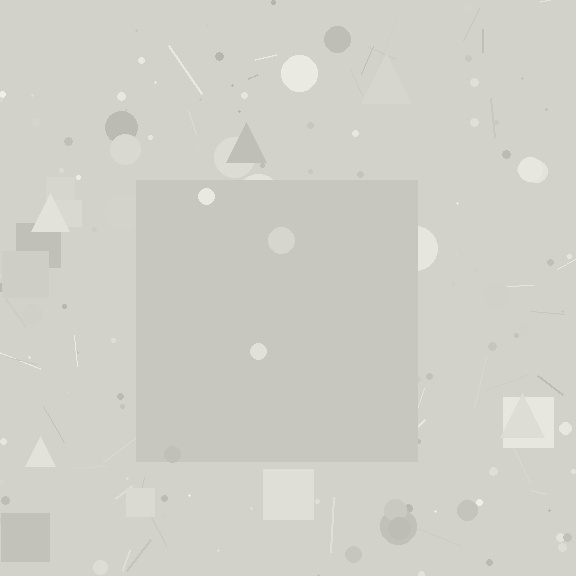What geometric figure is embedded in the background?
A square is embedded in the background.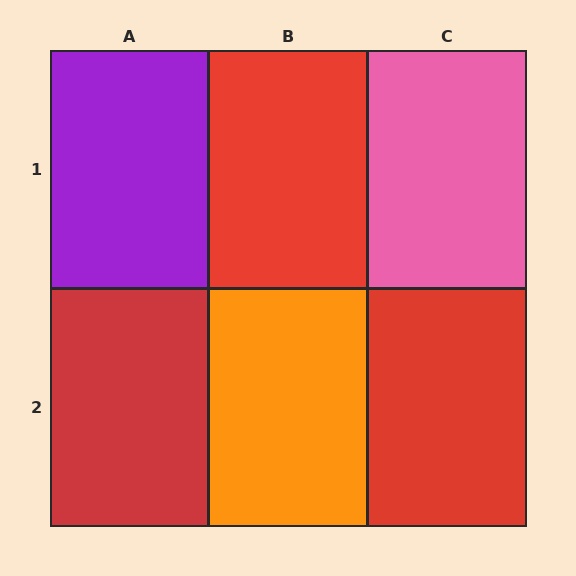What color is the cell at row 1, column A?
Purple.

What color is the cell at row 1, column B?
Red.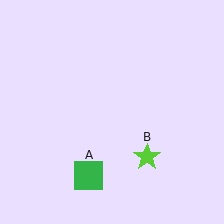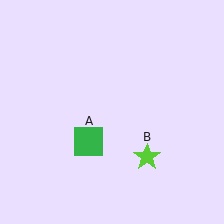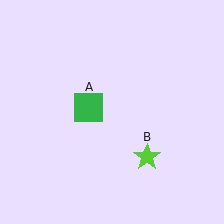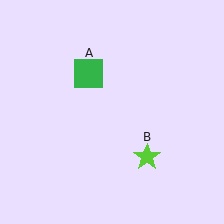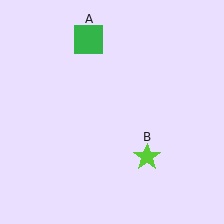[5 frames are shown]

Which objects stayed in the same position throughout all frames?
Lime star (object B) remained stationary.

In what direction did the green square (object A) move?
The green square (object A) moved up.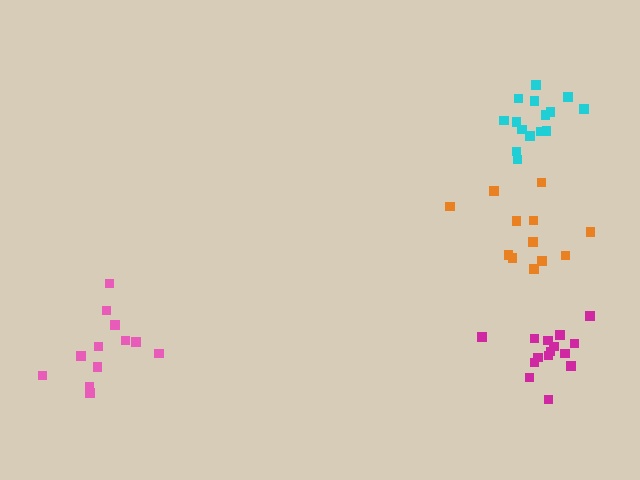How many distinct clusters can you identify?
There are 4 distinct clusters.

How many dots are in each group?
Group 1: 15 dots, Group 2: 16 dots, Group 3: 12 dots, Group 4: 12 dots (55 total).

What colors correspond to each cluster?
The clusters are colored: magenta, cyan, pink, orange.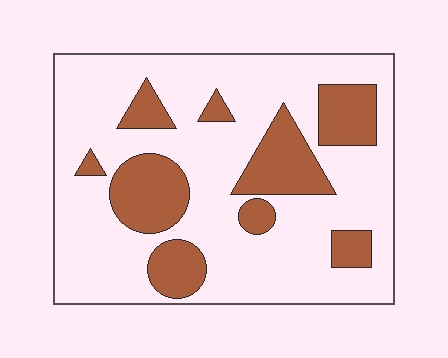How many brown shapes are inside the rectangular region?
9.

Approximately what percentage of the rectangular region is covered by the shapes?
Approximately 25%.